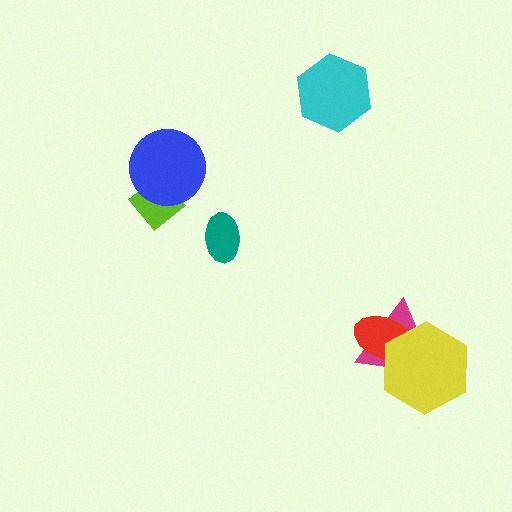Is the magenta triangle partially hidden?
Yes, it is partially covered by another shape.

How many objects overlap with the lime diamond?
1 object overlaps with the lime diamond.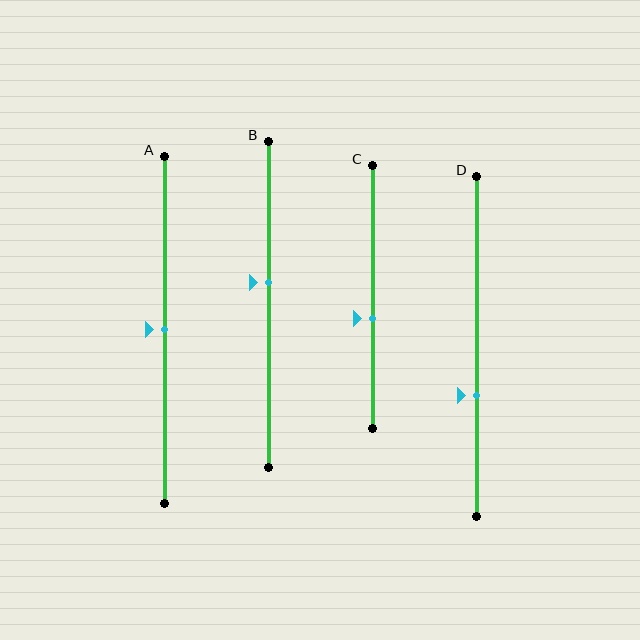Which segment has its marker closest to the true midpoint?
Segment A has its marker closest to the true midpoint.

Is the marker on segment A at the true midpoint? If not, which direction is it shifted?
Yes, the marker on segment A is at the true midpoint.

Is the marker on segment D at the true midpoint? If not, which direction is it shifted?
No, the marker on segment D is shifted downward by about 14% of the segment length.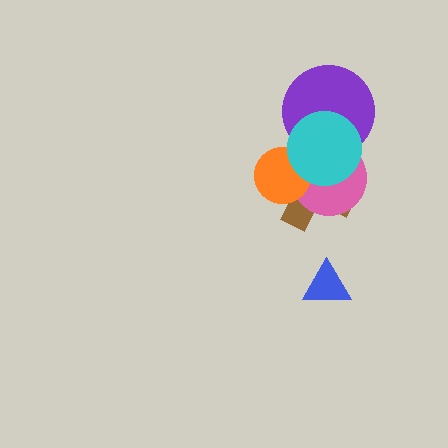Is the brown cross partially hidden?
Yes, it is partially covered by another shape.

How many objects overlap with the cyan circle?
4 objects overlap with the cyan circle.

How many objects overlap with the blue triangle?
0 objects overlap with the blue triangle.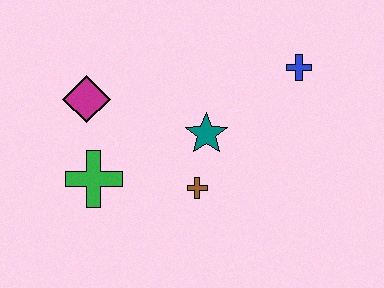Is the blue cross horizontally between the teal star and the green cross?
No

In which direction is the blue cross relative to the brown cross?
The blue cross is above the brown cross.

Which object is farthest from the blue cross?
The green cross is farthest from the blue cross.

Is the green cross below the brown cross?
No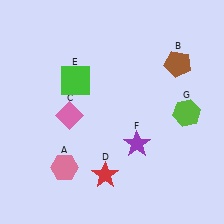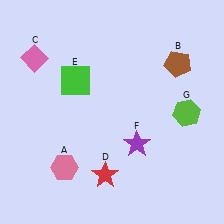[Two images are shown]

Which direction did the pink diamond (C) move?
The pink diamond (C) moved up.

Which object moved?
The pink diamond (C) moved up.